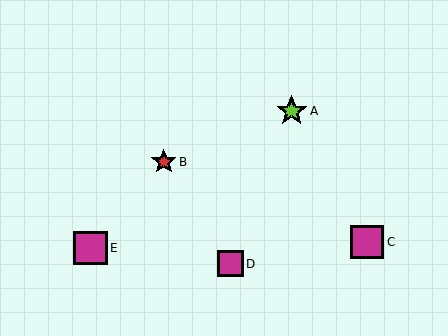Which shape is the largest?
The magenta square (labeled E) is the largest.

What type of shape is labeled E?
Shape E is a magenta square.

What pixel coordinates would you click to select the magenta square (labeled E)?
Click at (90, 248) to select the magenta square E.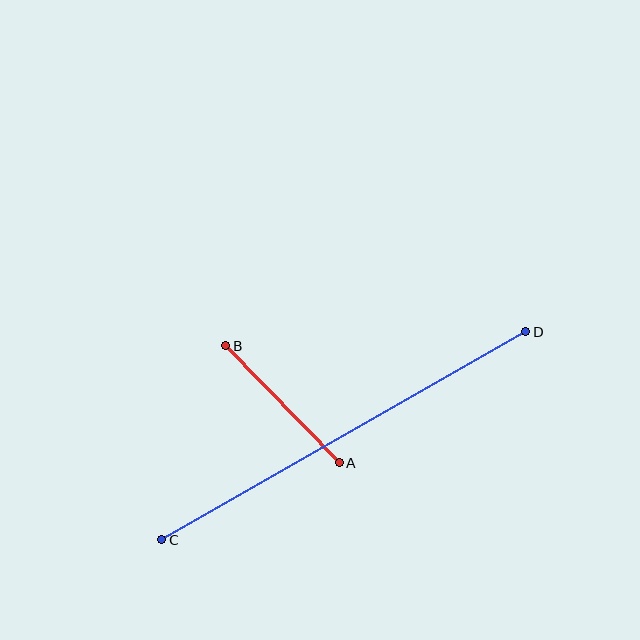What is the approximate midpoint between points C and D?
The midpoint is at approximately (344, 436) pixels.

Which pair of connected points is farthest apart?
Points C and D are farthest apart.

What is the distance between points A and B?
The distance is approximately 163 pixels.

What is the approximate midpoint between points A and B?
The midpoint is at approximately (283, 404) pixels.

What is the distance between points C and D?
The distance is approximately 419 pixels.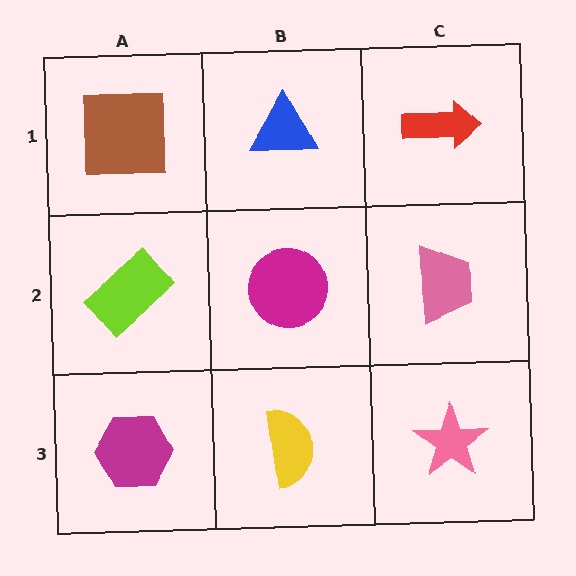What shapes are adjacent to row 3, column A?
A lime rectangle (row 2, column A), a yellow semicircle (row 3, column B).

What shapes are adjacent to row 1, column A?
A lime rectangle (row 2, column A), a blue triangle (row 1, column B).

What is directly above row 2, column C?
A red arrow.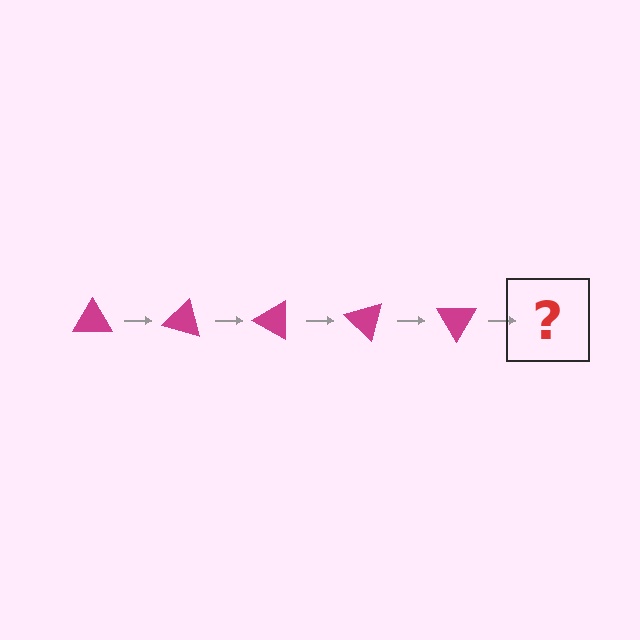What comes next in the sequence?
The next element should be a magenta triangle rotated 75 degrees.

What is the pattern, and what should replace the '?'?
The pattern is that the triangle rotates 15 degrees each step. The '?' should be a magenta triangle rotated 75 degrees.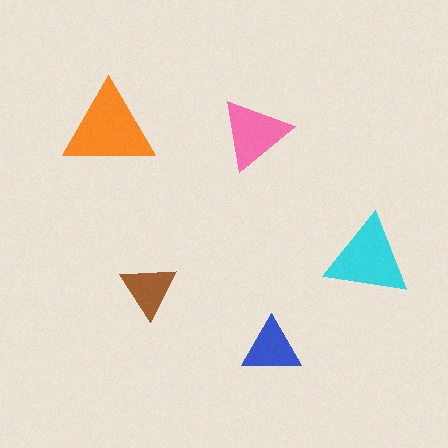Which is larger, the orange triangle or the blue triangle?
The orange one.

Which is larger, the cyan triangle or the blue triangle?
The cyan one.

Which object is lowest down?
The blue triangle is bottommost.